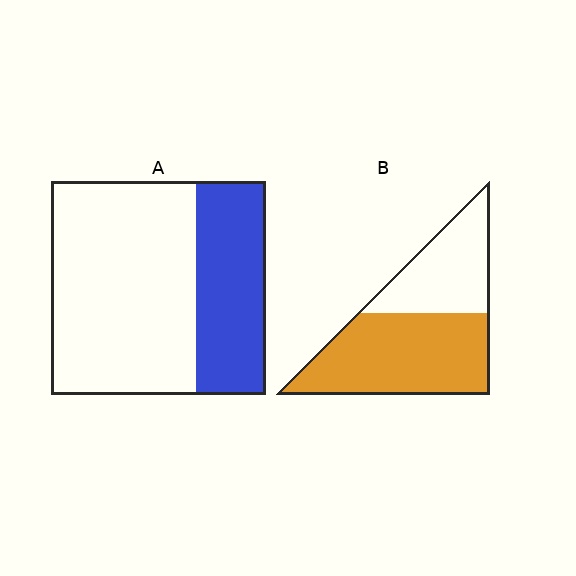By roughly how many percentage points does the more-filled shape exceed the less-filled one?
By roughly 30 percentage points (B over A).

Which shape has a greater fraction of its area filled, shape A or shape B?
Shape B.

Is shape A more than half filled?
No.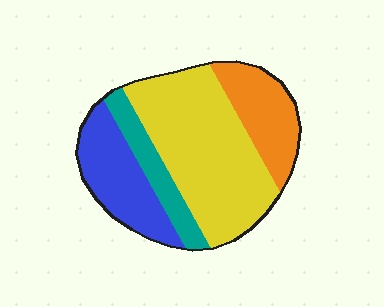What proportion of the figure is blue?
Blue takes up between a sixth and a third of the figure.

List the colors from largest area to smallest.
From largest to smallest: yellow, blue, orange, teal.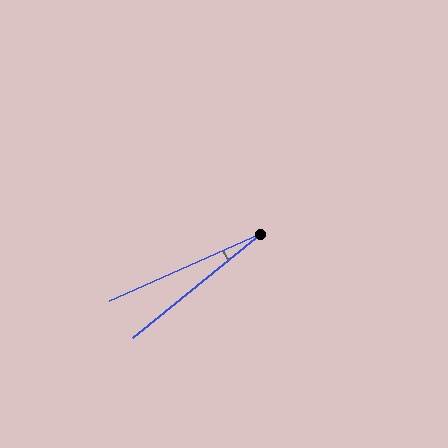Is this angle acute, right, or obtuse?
It is acute.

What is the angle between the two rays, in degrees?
Approximately 15 degrees.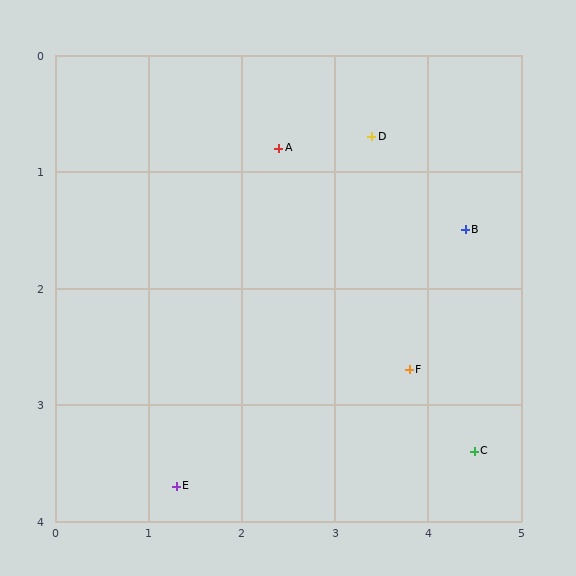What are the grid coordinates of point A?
Point A is at approximately (2.4, 0.8).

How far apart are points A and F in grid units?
Points A and F are about 2.4 grid units apart.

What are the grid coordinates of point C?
Point C is at approximately (4.5, 3.4).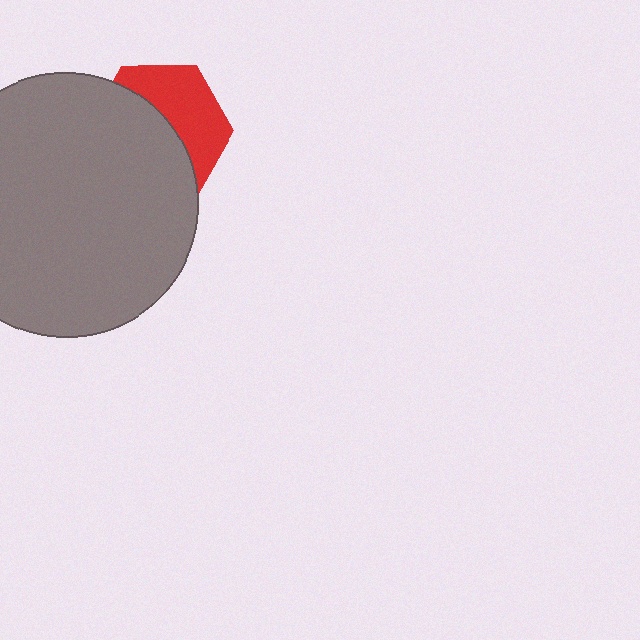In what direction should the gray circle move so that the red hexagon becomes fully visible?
The gray circle should move toward the lower-left. That is the shortest direction to clear the overlap and leave the red hexagon fully visible.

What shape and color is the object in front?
The object in front is a gray circle.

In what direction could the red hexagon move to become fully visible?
The red hexagon could move toward the upper-right. That would shift it out from behind the gray circle entirely.